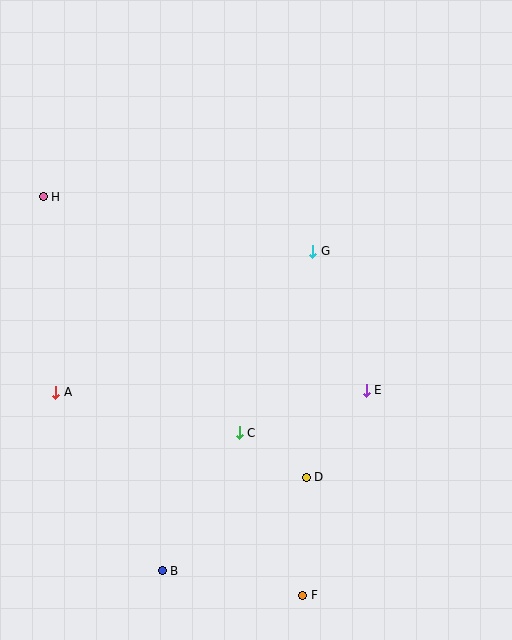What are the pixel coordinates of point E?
Point E is at (366, 390).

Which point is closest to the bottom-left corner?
Point B is closest to the bottom-left corner.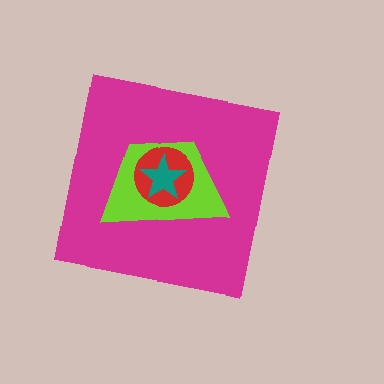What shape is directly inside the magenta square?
The lime trapezoid.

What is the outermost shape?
The magenta square.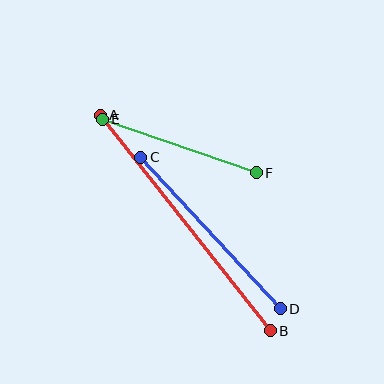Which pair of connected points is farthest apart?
Points A and B are farthest apart.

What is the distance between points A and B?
The distance is approximately 275 pixels.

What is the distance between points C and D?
The distance is approximately 206 pixels.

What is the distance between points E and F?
The distance is approximately 163 pixels.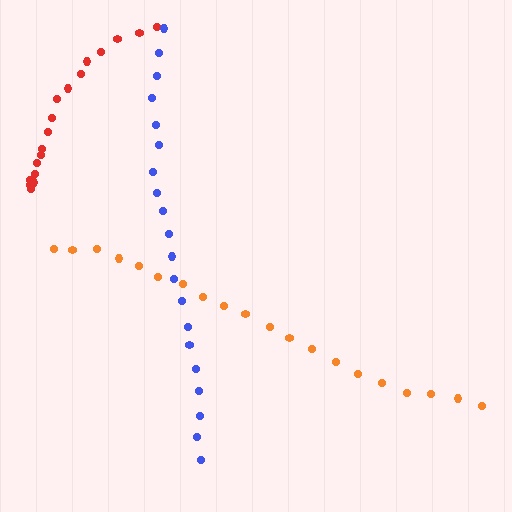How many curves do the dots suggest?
There are 3 distinct paths.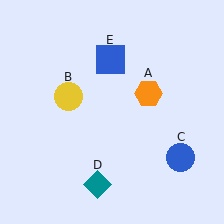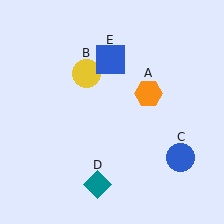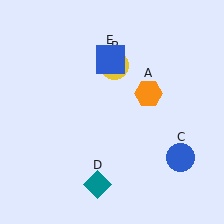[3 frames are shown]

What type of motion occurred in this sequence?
The yellow circle (object B) rotated clockwise around the center of the scene.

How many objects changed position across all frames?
1 object changed position: yellow circle (object B).